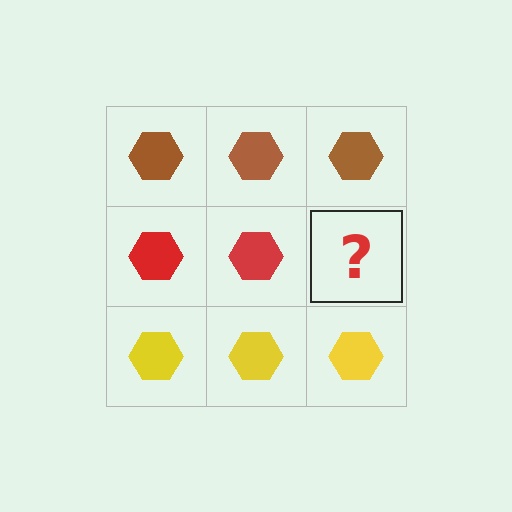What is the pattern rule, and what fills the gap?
The rule is that each row has a consistent color. The gap should be filled with a red hexagon.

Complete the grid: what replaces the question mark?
The question mark should be replaced with a red hexagon.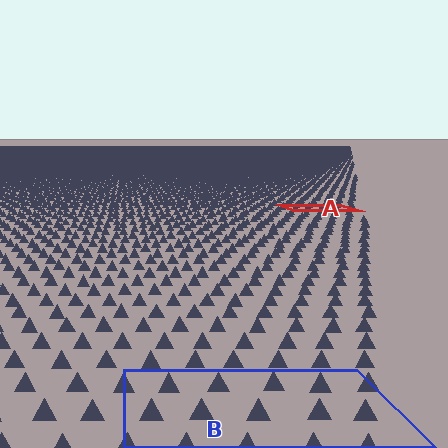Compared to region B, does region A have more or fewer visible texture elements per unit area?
Region A has more texture elements per unit area — they are packed more densely because it is farther away.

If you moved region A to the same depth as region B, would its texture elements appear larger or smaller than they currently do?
They would appear larger. At a closer depth, the same texture elements are projected at a bigger on-screen size.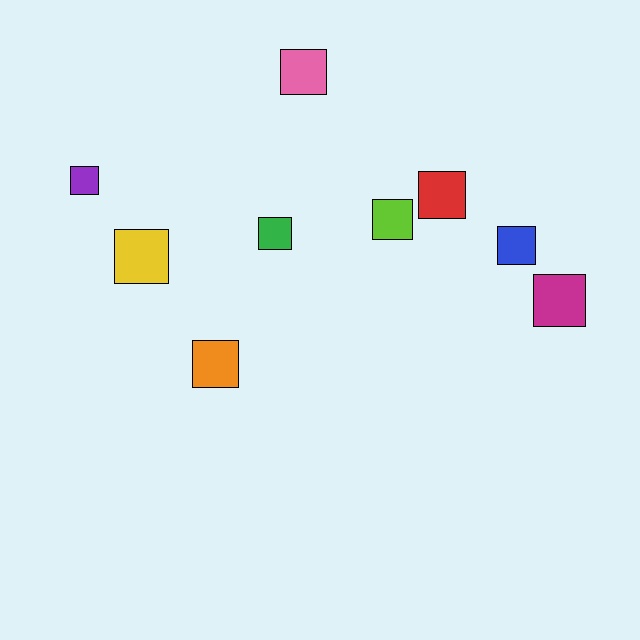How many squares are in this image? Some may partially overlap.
There are 9 squares.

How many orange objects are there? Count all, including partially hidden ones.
There is 1 orange object.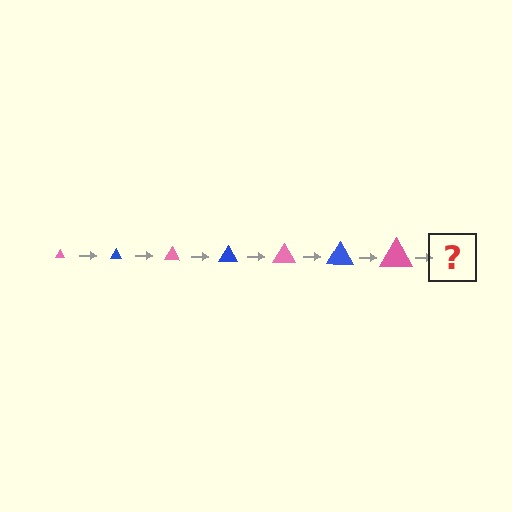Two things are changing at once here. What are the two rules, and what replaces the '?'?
The two rules are that the triangle grows larger each step and the color cycles through pink and blue. The '?' should be a blue triangle, larger than the previous one.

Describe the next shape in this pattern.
It should be a blue triangle, larger than the previous one.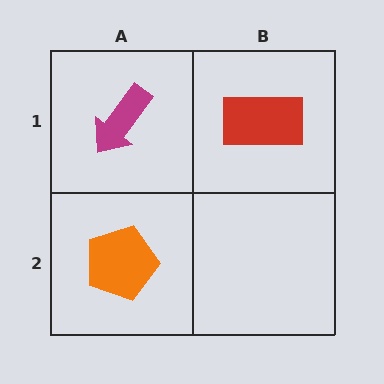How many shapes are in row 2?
1 shape.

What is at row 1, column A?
A magenta arrow.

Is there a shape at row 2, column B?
No, that cell is empty.